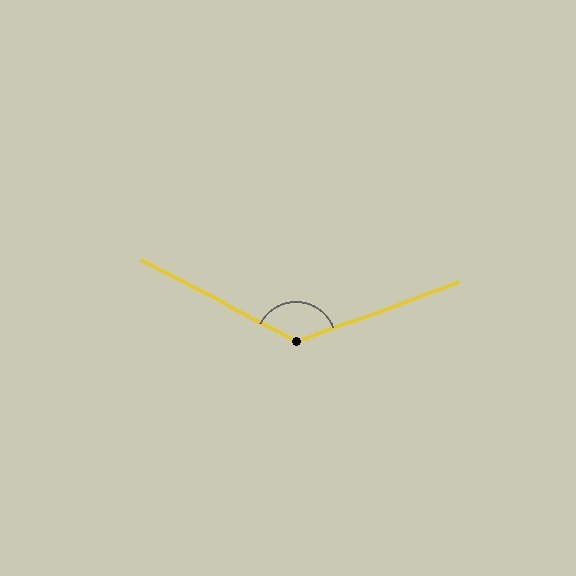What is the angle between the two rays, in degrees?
Approximately 132 degrees.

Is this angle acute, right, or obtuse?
It is obtuse.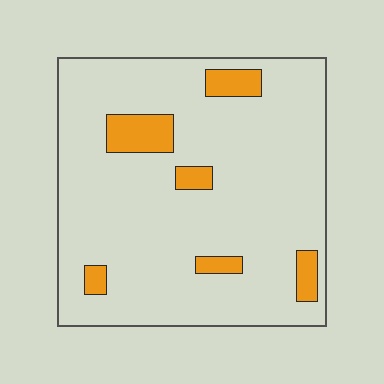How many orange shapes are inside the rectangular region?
6.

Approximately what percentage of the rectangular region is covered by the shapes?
Approximately 10%.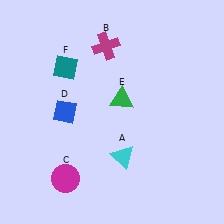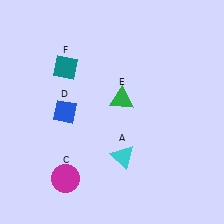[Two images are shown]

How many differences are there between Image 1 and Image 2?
There is 1 difference between the two images.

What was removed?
The magenta cross (B) was removed in Image 2.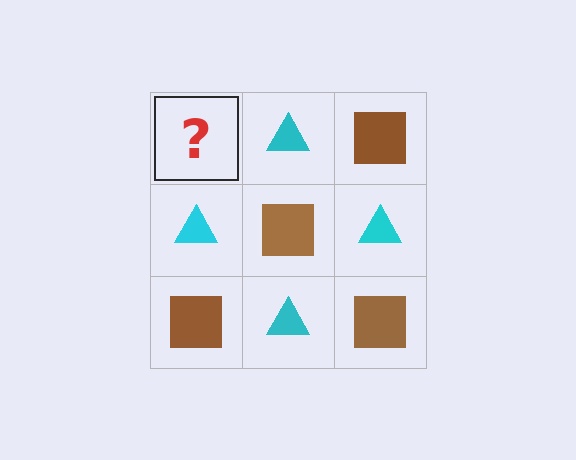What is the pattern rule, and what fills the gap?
The rule is that it alternates brown square and cyan triangle in a checkerboard pattern. The gap should be filled with a brown square.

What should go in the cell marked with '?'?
The missing cell should contain a brown square.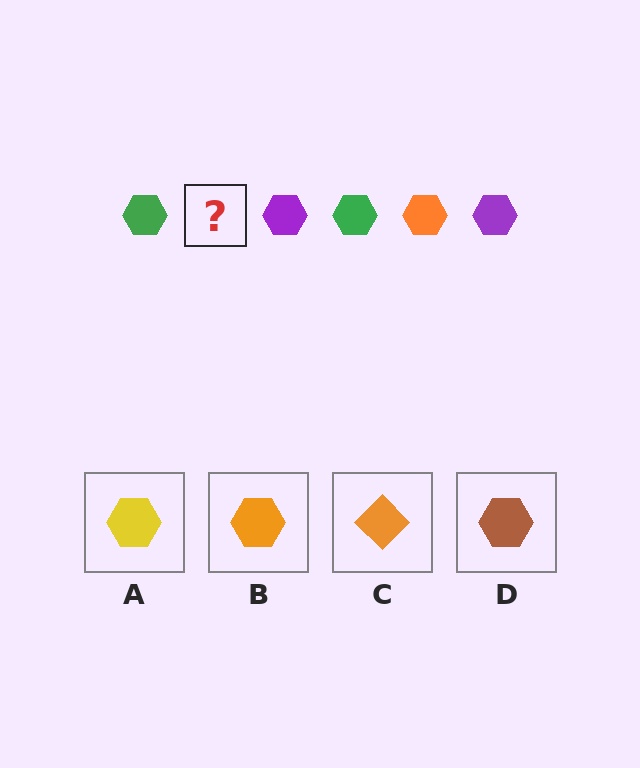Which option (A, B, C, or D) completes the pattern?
B.